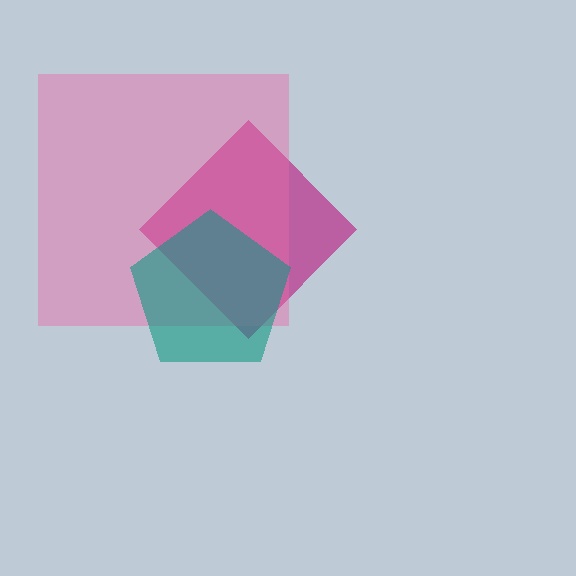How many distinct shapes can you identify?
There are 3 distinct shapes: a magenta diamond, a pink square, a teal pentagon.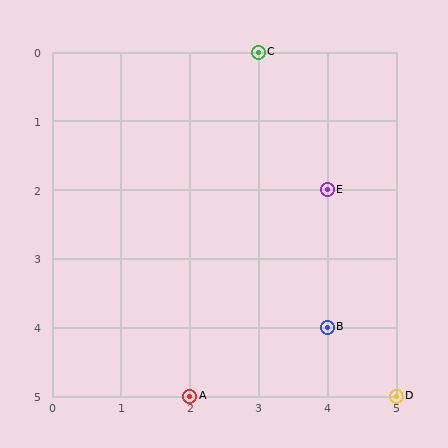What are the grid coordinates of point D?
Point D is at grid coordinates (5, 5).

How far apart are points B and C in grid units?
Points B and C are 1 column and 4 rows apart (about 4.1 grid units diagonally).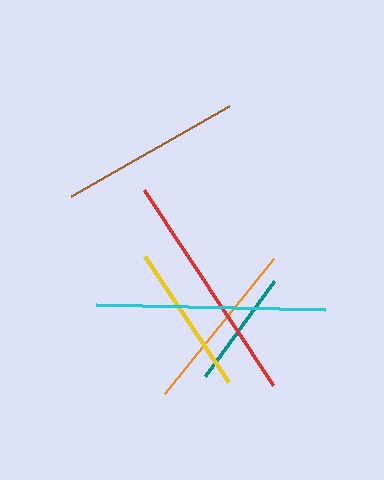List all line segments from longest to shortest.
From longest to shortest: red, cyan, brown, orange, yellow, teal.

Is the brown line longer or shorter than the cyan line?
The cyan line is longer than the brown line.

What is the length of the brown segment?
The brown segment is approximately 182 pixels long.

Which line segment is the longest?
The red line is the longest at approximately 234 pixels.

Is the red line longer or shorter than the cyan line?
The red line is longer than the cyan line.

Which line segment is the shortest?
The teal line is the shortest at approximately 117 pixels.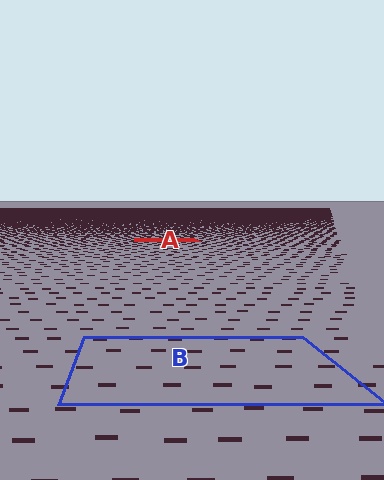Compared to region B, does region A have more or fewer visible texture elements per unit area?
Region A has more texture elements per unit area — they are packed more densely because it is farther away.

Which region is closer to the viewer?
Region B is closer. The texture elements there are larger and more spread out.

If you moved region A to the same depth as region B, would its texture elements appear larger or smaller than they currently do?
They would appear larger. At a closer depth, the same texture elements are projected at a bigger on-screen size.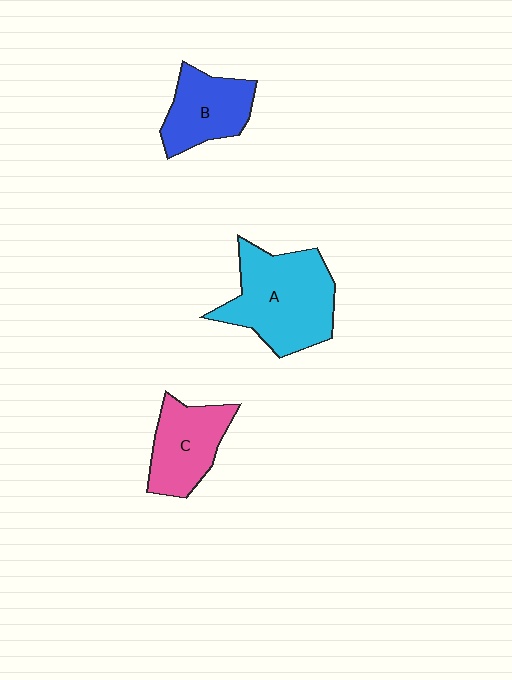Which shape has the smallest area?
Shape B (blue).